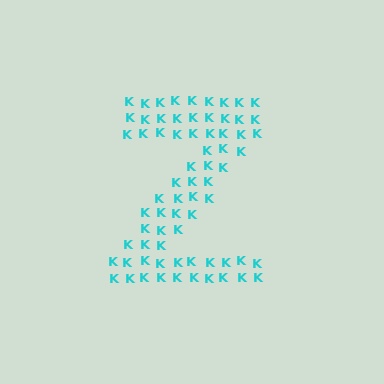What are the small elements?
The small elements are letter K's.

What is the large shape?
The large shape is the letter Z.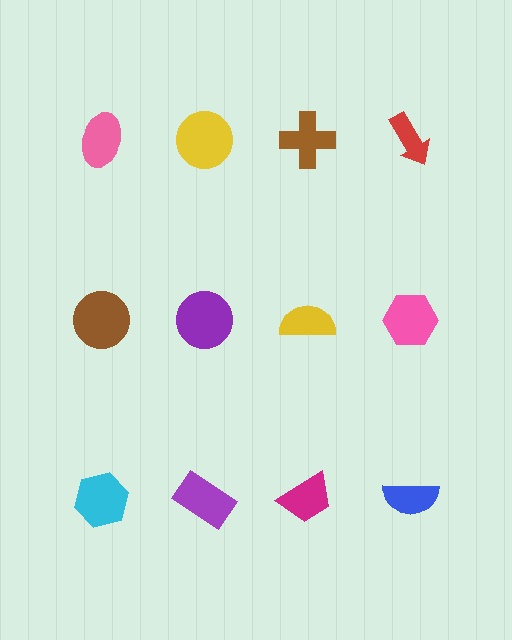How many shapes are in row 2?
4 shapes.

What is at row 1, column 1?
A pink ellipse.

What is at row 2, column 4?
A pink hexagon.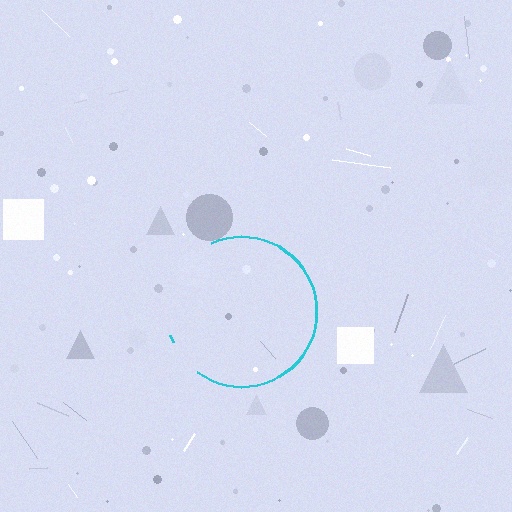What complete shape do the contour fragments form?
The contour fragments form a circle.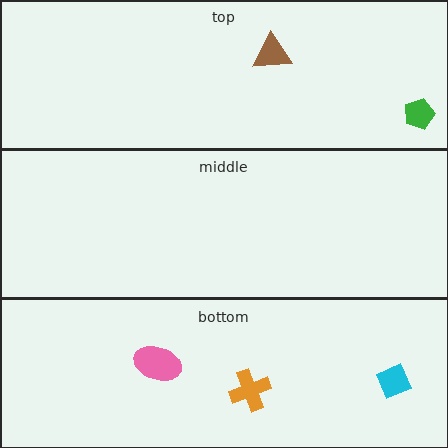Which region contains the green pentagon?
The top region.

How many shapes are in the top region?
2.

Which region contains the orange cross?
The bottom region.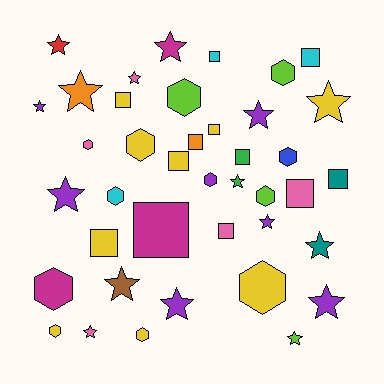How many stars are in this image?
There are 16 stars.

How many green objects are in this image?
There are 2 green objects.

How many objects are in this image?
There are 40 objects.